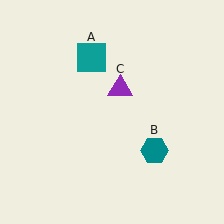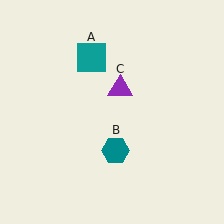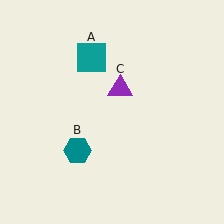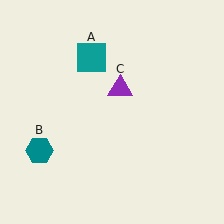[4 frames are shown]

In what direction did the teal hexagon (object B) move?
The teal hexagon (object B) moved left.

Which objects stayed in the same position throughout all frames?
Teal square (object A) and purple triangle (object C) remained stationary.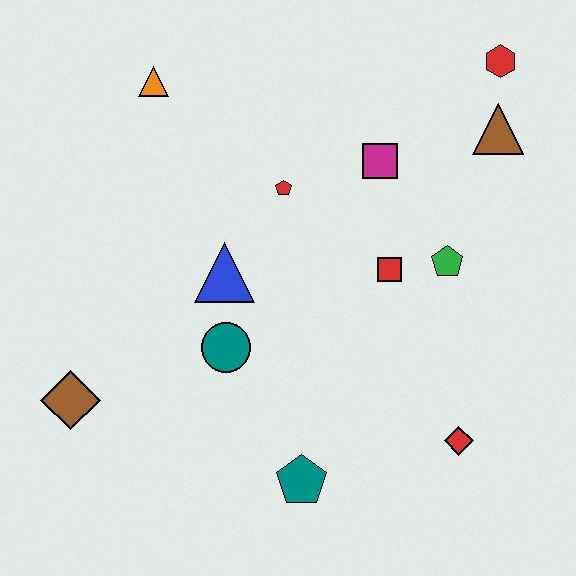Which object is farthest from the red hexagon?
The brown diamond is farthest from the red hexagon.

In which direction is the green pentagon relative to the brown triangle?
The green pentagon is below the brown triangle.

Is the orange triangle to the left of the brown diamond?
No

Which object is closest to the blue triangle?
The teal circle is closest to the blue triangle.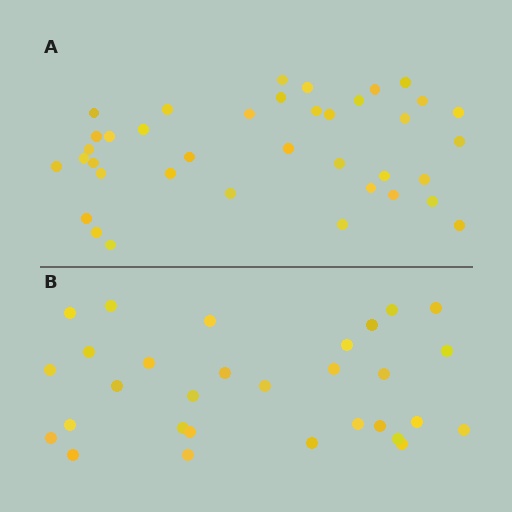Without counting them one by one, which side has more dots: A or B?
Region A (the top region) has more dots.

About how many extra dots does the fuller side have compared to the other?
Region A has roughly 8 or so more dots than region B.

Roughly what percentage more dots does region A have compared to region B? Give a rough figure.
About 25% more.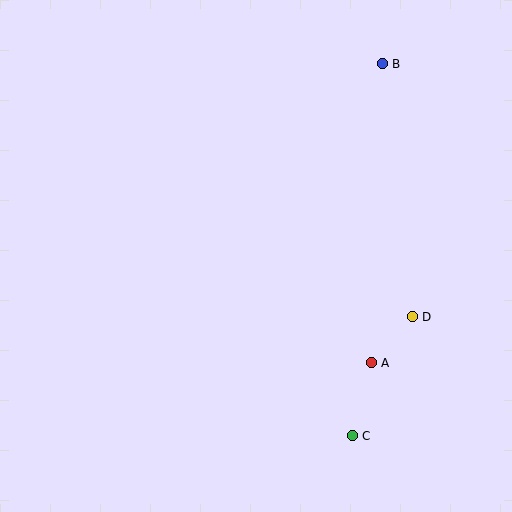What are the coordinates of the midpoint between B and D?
The midpoint between B and D is at (397, 190).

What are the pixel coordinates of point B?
Point B is at (382, 64).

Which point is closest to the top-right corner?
Point B is closest to the top-right corner.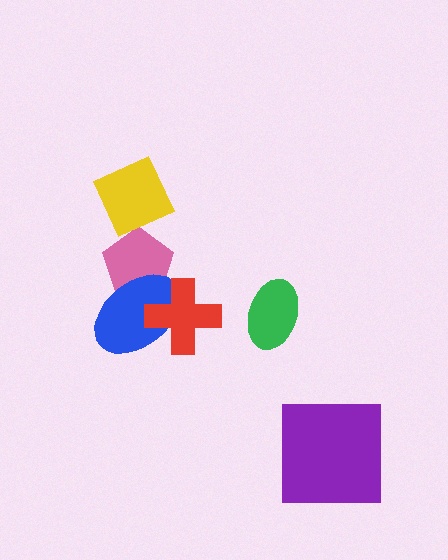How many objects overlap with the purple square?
0 objects overlap with the purple square.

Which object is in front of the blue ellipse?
The red cross is in front of the blue ellipse.